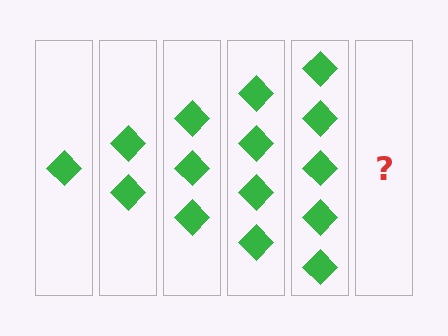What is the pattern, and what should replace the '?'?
The pattern is that each step adds one more diamond. The '?' should be 6 diamonds.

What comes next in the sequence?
The next element should be 6 diamonds.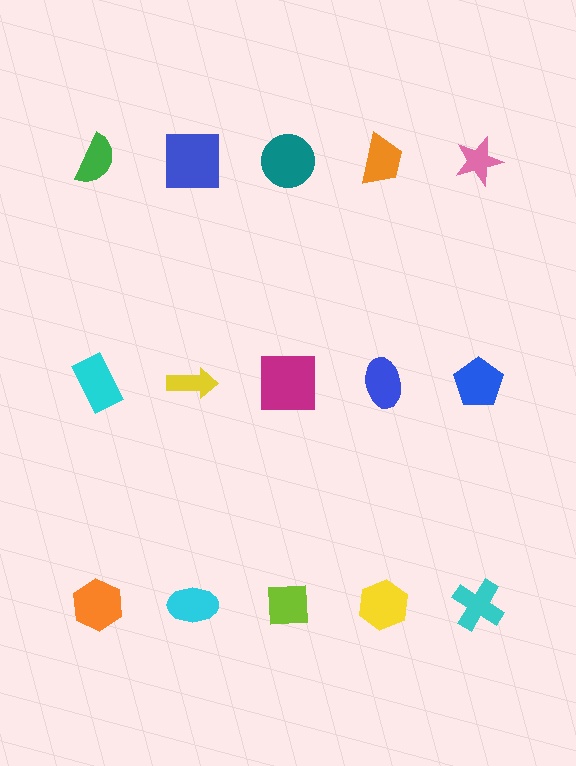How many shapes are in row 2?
5 shapes.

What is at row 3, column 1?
An orange hexagon.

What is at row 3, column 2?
A cyan ellipse.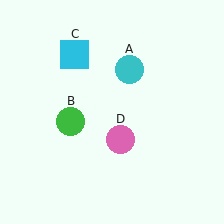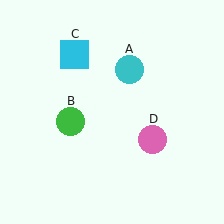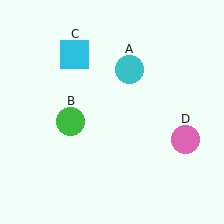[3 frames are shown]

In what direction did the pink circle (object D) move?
The pink circle (object D) moved right.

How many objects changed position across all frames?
1 object changed position: pink circle (object D).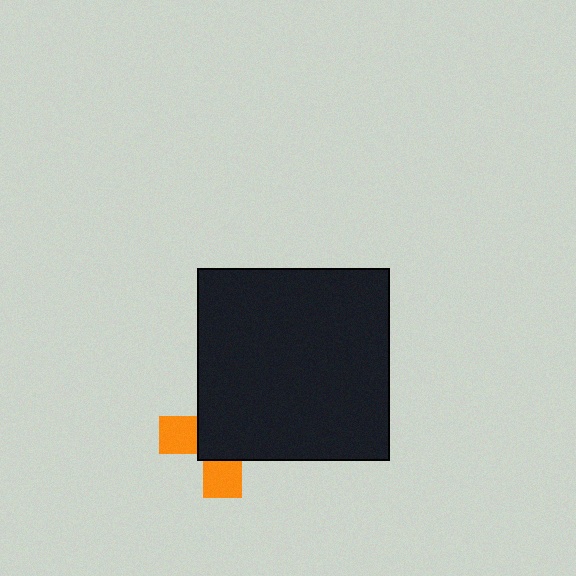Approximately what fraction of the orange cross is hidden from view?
Roughly 65% of the orange cross is hidden behind the black square.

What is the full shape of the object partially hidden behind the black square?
The partially hidden object is an orange cross.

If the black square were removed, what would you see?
You would see the complete orange cross.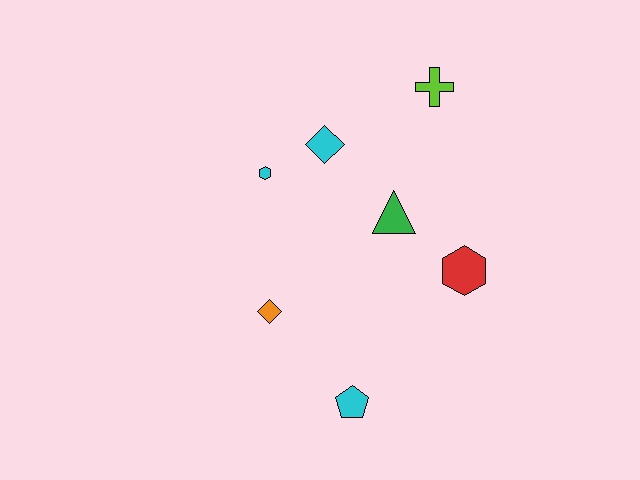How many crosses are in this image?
There is 1 cross.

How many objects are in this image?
There are 7 objects.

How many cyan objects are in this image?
There are 3 cyan objects.